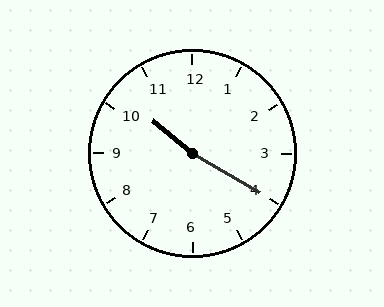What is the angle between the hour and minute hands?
Approximately 170 degrees.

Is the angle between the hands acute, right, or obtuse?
It is obtuse.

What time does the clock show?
10:20.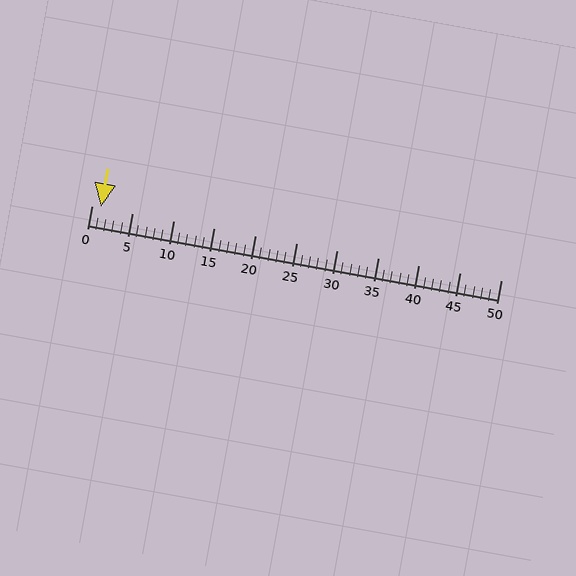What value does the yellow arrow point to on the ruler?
The yellow arrow points to approximately 1.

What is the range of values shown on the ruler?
The ruler shows values from 0 to 50.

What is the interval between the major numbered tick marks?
The major tick marks are spaced 5 units apart.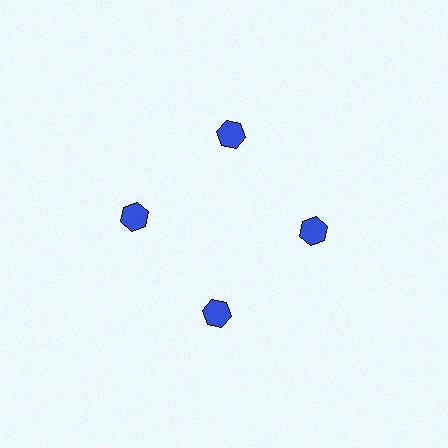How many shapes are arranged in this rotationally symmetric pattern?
There are 4 shapes, arranged in 4 groups of 1.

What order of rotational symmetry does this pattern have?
This pattern has 4-fold rotational symmetry.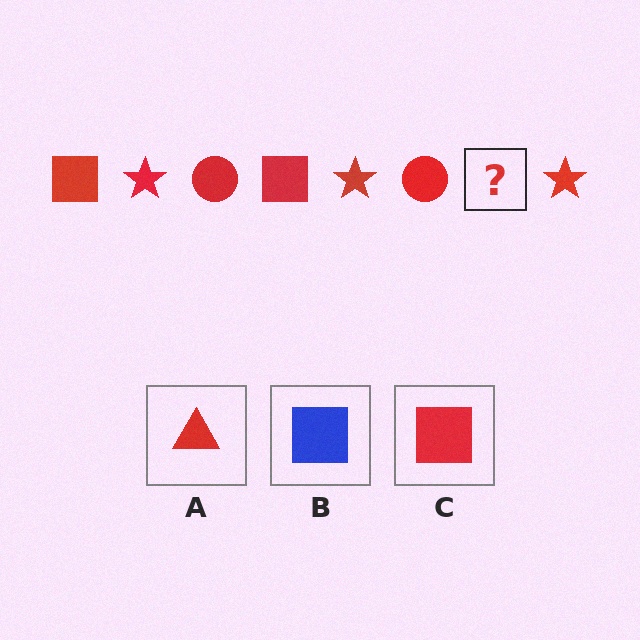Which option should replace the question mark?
Option C.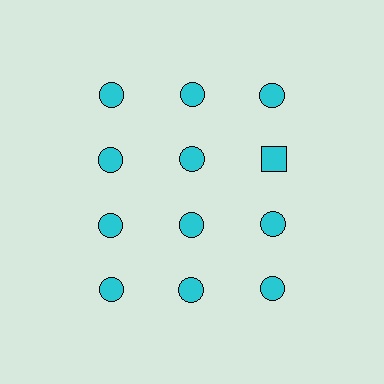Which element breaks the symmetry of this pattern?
The cyan square in the second row, center column breaks the symmetry. All other shapes are cyan circles.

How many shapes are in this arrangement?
There are 12 shapes arranged in a grid pattern.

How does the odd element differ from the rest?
It has a different shape: square instead of circle.